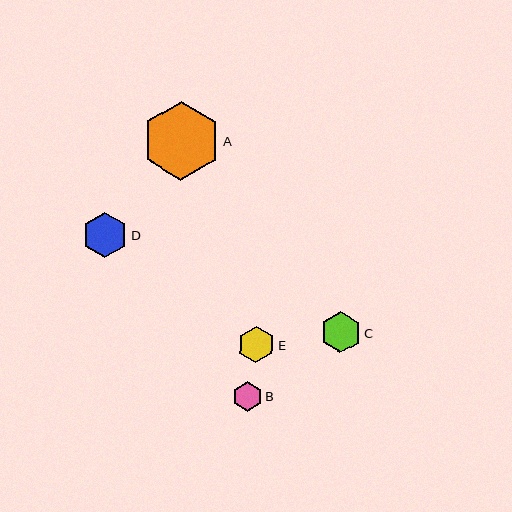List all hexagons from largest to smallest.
From largest to smallest: A, D, C, E, B.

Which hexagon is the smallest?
Hexagon B is the smallest with a size of approximately 30 pixels.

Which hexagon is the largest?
Hexagon A is the largest with a size of approximately 78 pixels.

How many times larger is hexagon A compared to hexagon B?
Hexagon A is approximately 2.6 times the size of hexagon B.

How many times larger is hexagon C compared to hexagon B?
Hexagon C is approximately 1.4 times the size of hexagon B.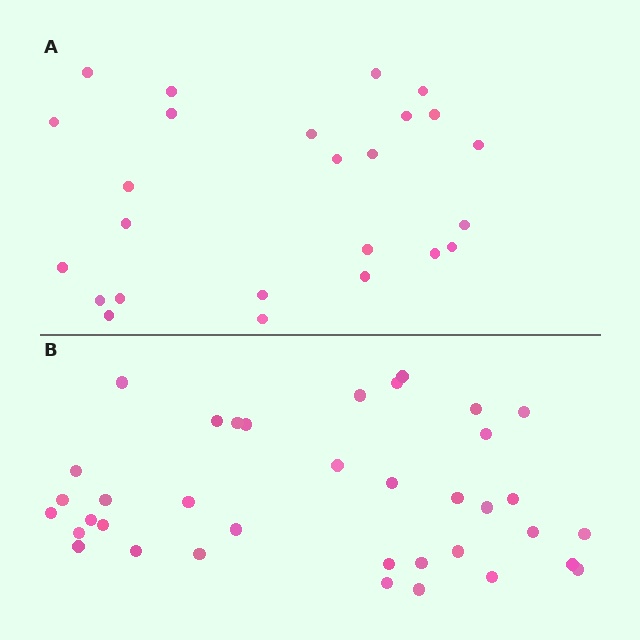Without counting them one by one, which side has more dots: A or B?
Region B (the bottom region) has more dots.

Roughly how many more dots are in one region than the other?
Region B has roughly 12 or so more dots than region A.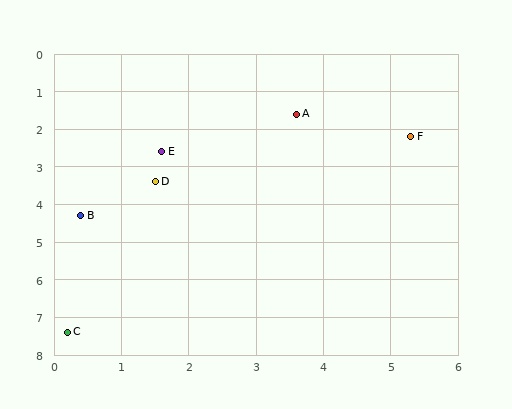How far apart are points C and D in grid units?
Points C and D are about 4.2 grid units apart.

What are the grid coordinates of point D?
Point D is at approximately (1.5, 3.4).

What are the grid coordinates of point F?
Point F is at approximately (5.3, 2.2).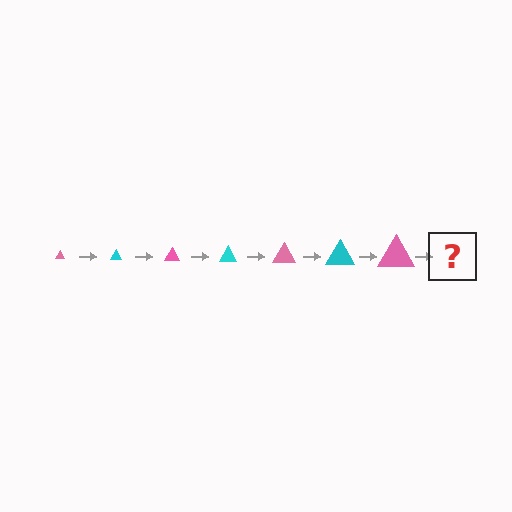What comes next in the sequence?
The next element should be a cyan triangle, larger than the previous one.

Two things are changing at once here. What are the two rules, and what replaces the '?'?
The two rules are that the triangle grows larger each step and the color cycles through pink and cyan. The '?' should be a cyan triangle, larger than the previous one.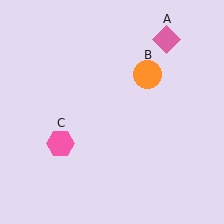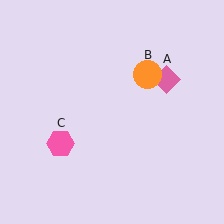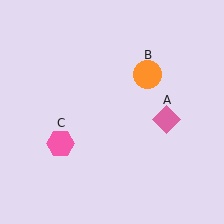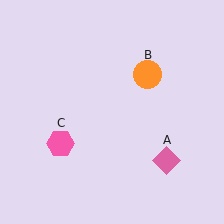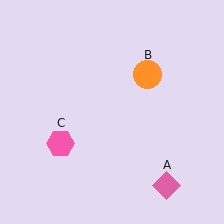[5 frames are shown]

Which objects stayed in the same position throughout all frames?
Orange circle (object B) and pink hexagon (object C) remained stationary.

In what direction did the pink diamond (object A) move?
The pink diamond (object A) moved down.